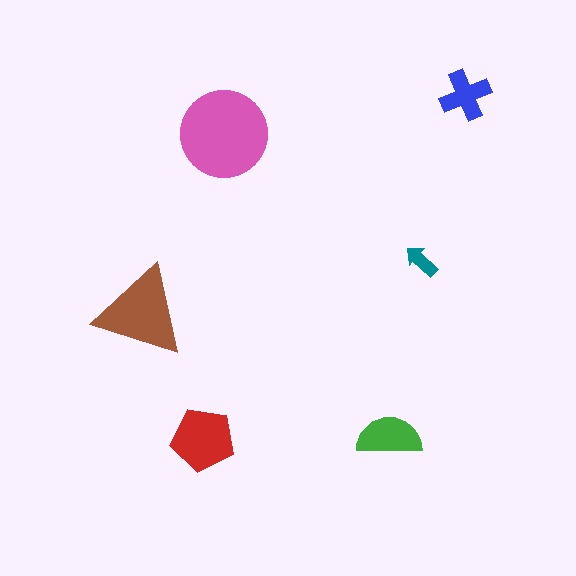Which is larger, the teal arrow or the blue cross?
The blue cross.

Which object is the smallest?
The teal arrow.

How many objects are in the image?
There are 6 objects in the image.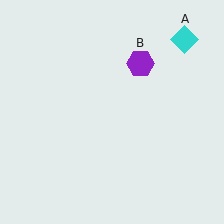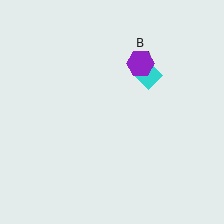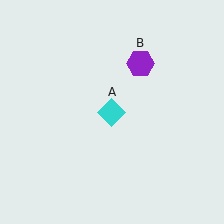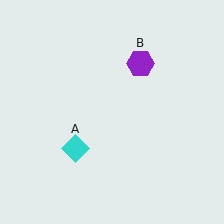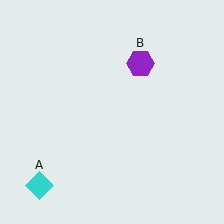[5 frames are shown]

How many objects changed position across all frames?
1 object changed position: cyan diamond (object A).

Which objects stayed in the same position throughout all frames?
Purple hexagon (object B) remained stationary.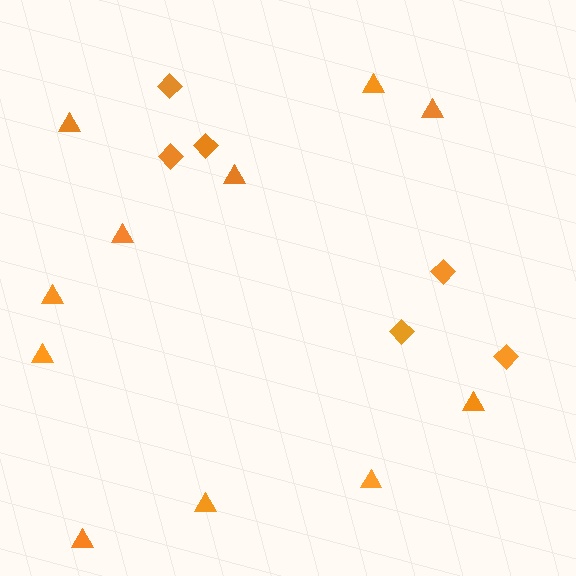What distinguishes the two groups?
There are 2 groups: one group of triangles (11) and one group of diamonds (6).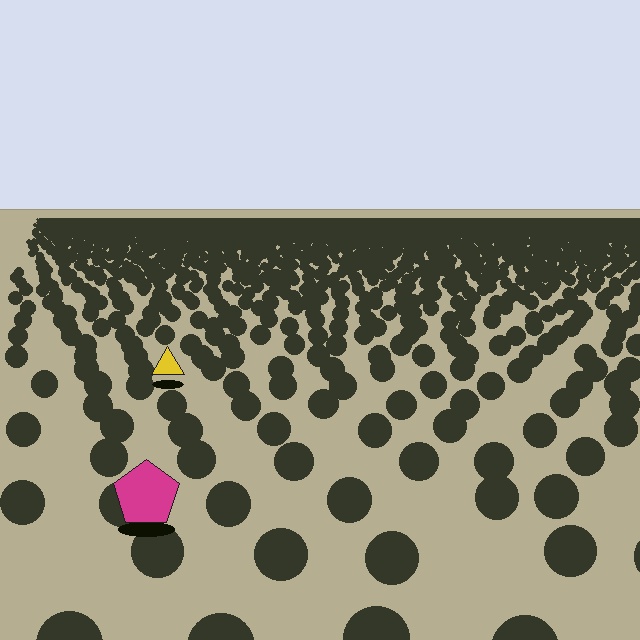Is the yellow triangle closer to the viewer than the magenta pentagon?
No. The magenta pentagon is closer — you can tell from the texture gradient: the ground texture is coarser near it.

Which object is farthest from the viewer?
The yellow triangle is farthest from the viewer. It appears smaller and the ground texture around it is denser.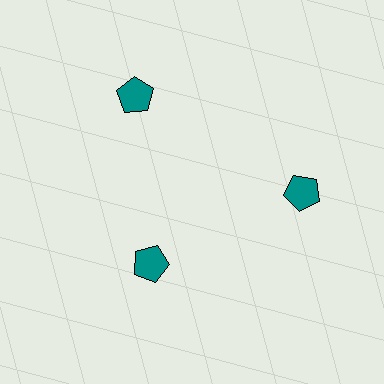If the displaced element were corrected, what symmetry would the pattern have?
It would have 3-fold rotational symmetry — the pattern would map onto itself every 120 degrees.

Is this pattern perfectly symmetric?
No. The 3 teal pentagons are arranged in a ring, but one element near the 7 o'clock position is pulled inward toward the center, breaking the 3-fold rotational symmetry.